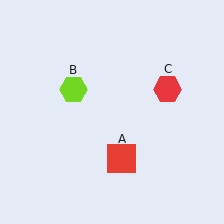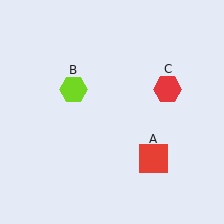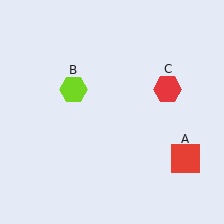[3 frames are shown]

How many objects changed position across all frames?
1 object changed position: red square (object A).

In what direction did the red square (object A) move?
The red square (object A) moved right.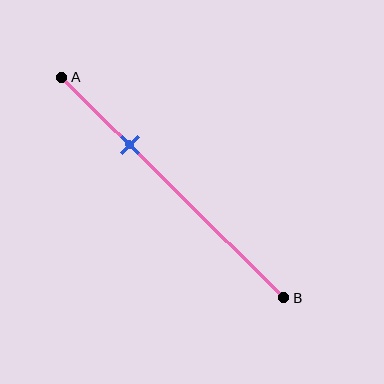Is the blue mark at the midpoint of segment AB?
No, the mark is at about 30% from A, not at the 50% midpoint.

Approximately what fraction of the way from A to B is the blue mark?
The blue mark is approximately 30% of the way from A to B.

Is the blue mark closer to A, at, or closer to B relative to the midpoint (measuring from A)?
The blue mark is closer to point A than the midpoint of segment AB.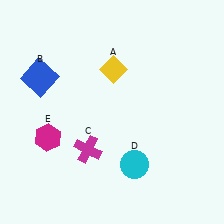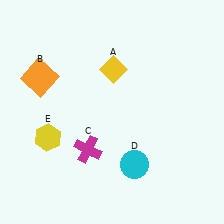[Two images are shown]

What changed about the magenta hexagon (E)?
In Image 1, E is magenta. In Image 2, it changed to yellow.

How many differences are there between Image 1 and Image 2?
There are 2 differences between the two images.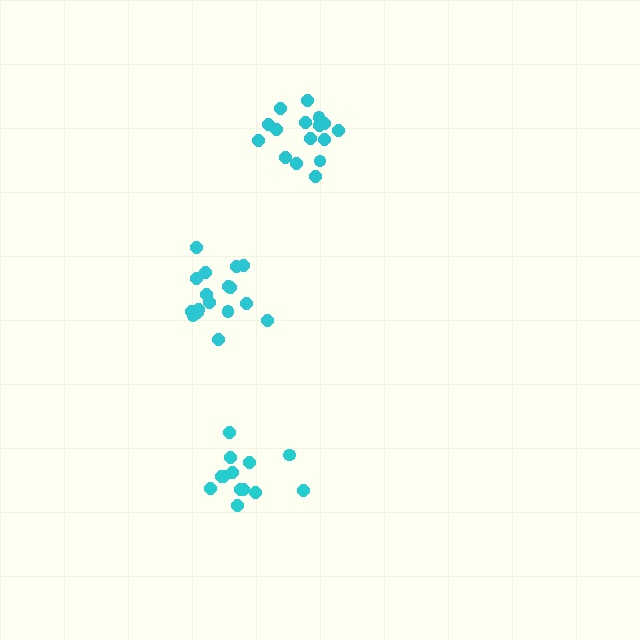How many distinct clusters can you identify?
There are 3 distinct clusters.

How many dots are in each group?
Group 1: 16 dots, Group 2: 13 dots, Group 3: 17 dots (46 total).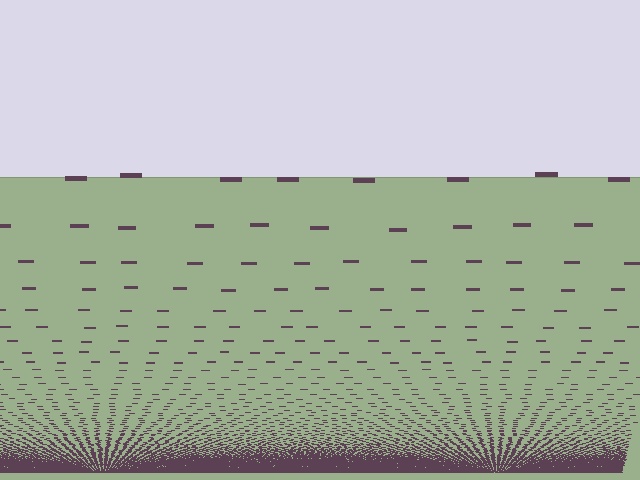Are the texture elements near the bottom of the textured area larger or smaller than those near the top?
Smaller. The gradient is inverted — elements near the bottom are smaller and denser.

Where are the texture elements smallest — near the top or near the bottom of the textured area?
Near the bottom.